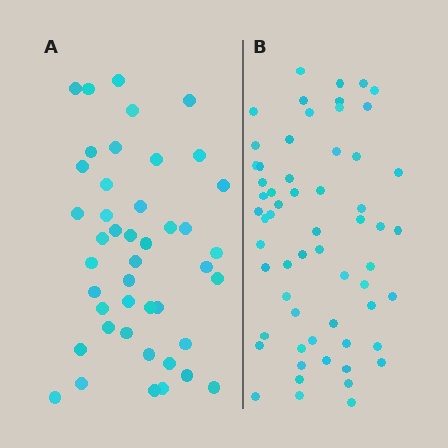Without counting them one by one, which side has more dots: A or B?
Region B (the right region) has more dots.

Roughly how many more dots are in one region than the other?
Region B has approximately 15 more dots than region A.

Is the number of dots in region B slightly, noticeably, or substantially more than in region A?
Region B has noticeably more, but not dramatically so. The ratio is roughly 1.4 to 1.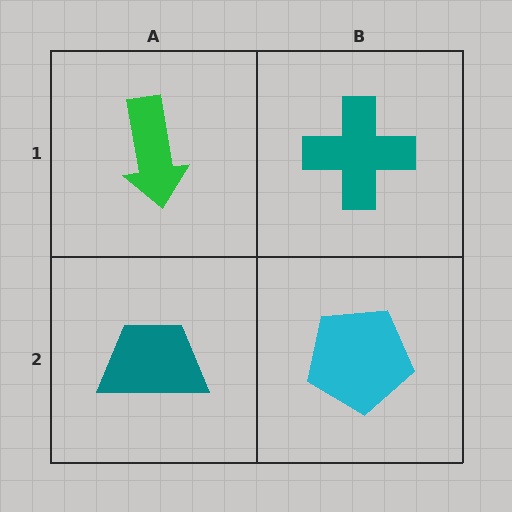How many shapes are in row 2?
2 shapes.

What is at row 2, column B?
A cyan pentagon.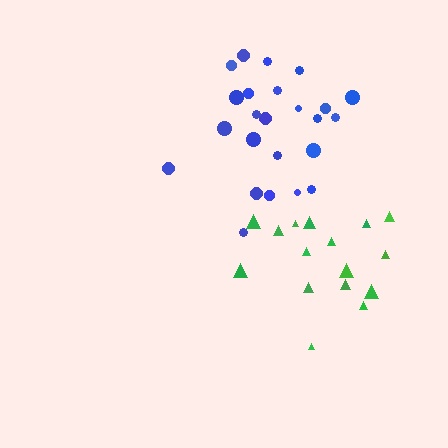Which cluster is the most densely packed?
Blue.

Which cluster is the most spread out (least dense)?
Green.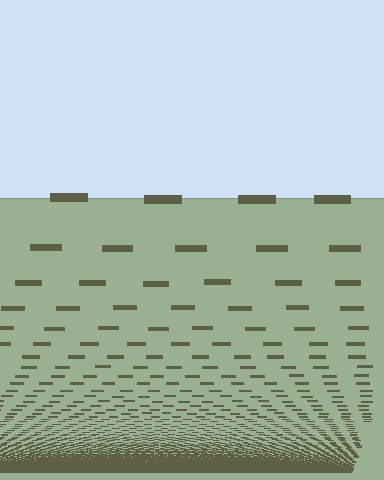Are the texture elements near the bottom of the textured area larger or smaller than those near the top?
Smaller. The gradient is inverted — elements near the bottom are smaller and denser.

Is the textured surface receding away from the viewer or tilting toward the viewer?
The surface appears to tilt toward the viewer. Texture elements get larger and sparser toward the top.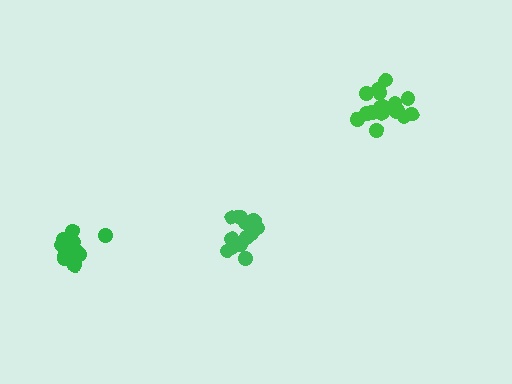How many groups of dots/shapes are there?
There are 3 groups.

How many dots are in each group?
Group 1: 14 dots, Group 2: 17 dots, Group 3: 15 dots (46 total).